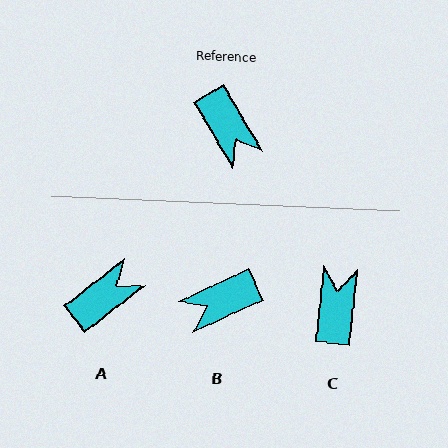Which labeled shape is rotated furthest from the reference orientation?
C, about 143 degrees away.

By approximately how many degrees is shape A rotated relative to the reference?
Approximately 97 degrees counter-clockwise.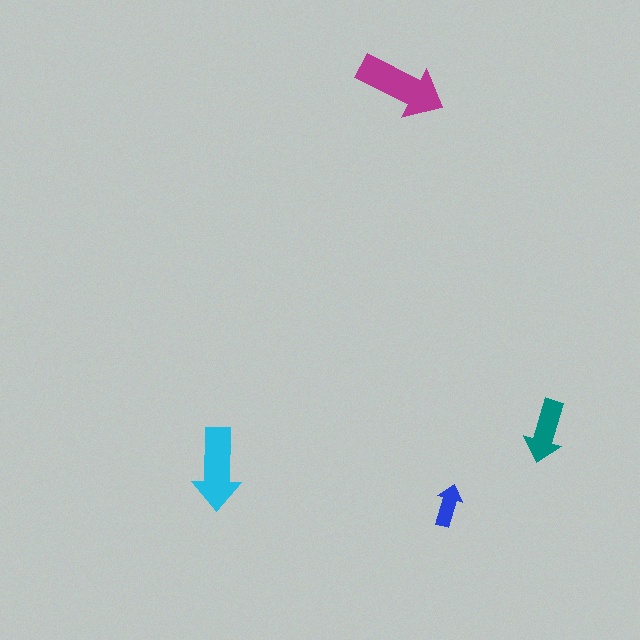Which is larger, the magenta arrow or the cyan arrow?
The magenta one.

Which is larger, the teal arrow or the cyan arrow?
The cyan one.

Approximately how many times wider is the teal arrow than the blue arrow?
About 1.5 times wider.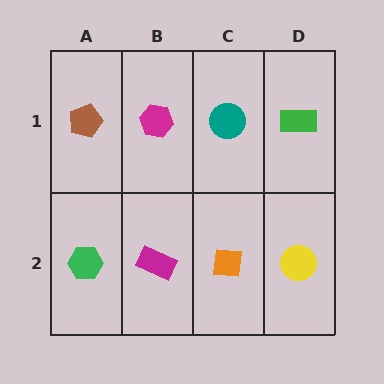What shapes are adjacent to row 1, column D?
A yellow circle (row 2, column D), a teal circle (row 1, column C).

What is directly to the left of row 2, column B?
A green hexagon.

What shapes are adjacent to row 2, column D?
A green rectangle (row 1, column D), an orange square (row 2, column C).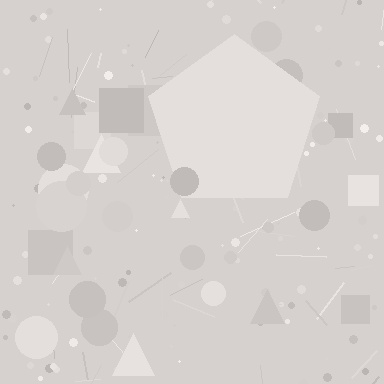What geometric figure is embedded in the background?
A pentagon is embedded in the background.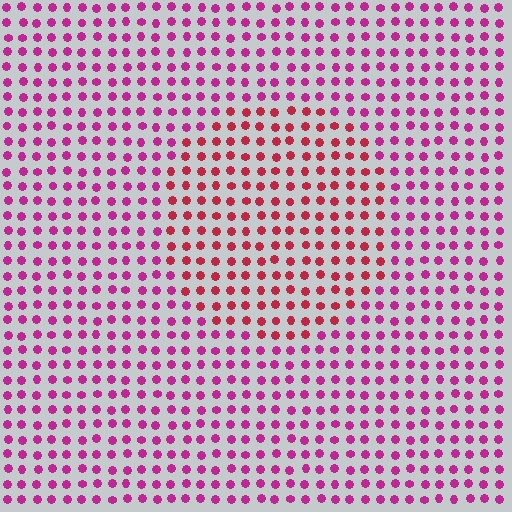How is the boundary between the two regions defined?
The boundary is defined purely by a slight shift in hue (about 31 degrees). Spacing, size, and orientation are identical on both sides.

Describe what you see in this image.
The image is filled with small magenta elements in a uniform arrangement. A circle-shaped region is visible where the elements are tinted to a slightly different hue, forming a subtle color boundary.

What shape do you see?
I see a circle.